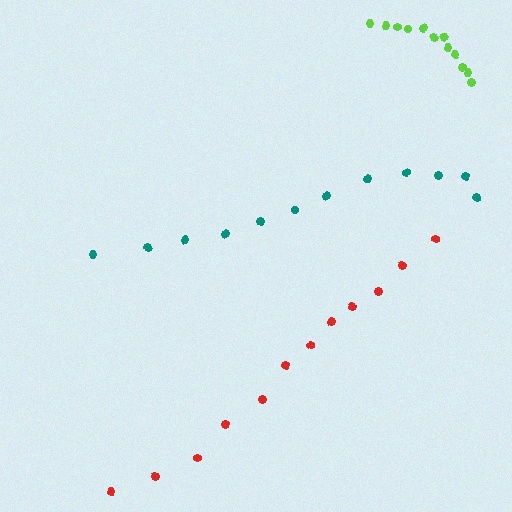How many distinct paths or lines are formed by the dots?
There are 3 distinct paths.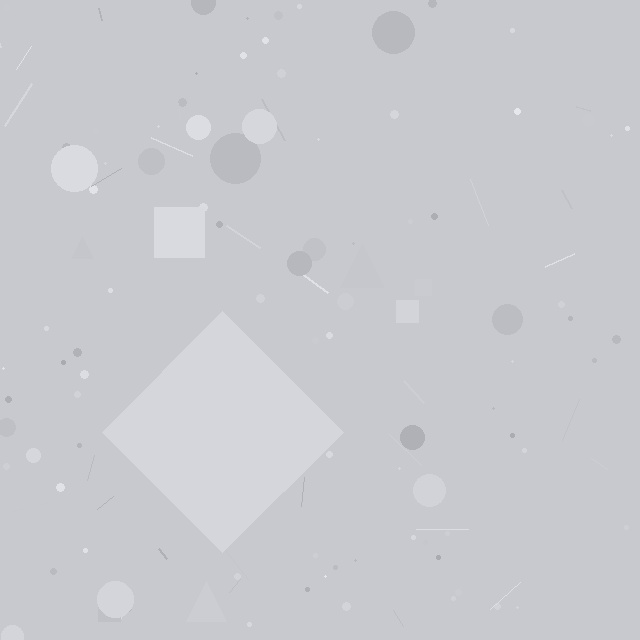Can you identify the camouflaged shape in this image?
The camouflaged shape is a diamond.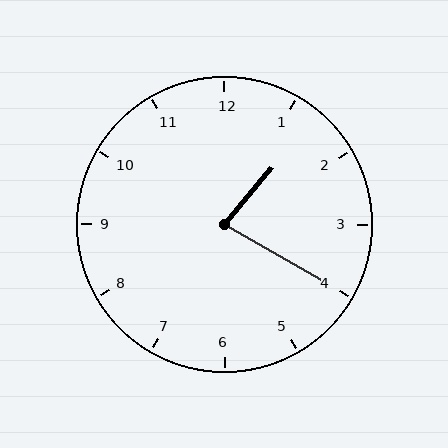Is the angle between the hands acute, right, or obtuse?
It is acute.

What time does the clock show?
1:20.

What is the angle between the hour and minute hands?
Approximately 80 degrees.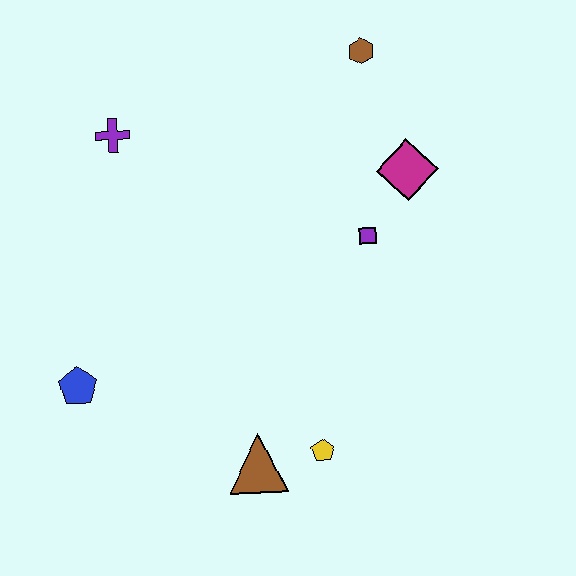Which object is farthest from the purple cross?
The yellow pentagon is farthest from the purple cross.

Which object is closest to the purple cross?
The blue pentagon is closest to the purple cross.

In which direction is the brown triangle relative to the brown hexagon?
The brown triangle is below the brown hexagon.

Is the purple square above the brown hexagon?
No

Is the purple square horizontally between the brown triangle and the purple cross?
No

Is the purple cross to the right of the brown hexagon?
No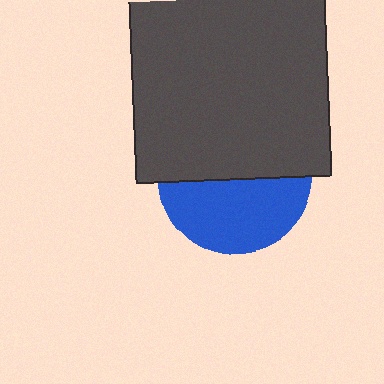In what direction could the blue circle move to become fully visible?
The blue circle could move down. That would shift it out from behind the dark gray rectangle entirely.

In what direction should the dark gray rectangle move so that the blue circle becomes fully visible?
The dark gray rectangle should move up. That is the shortest direction to clear the overlap and leave the blue circle fully visible.